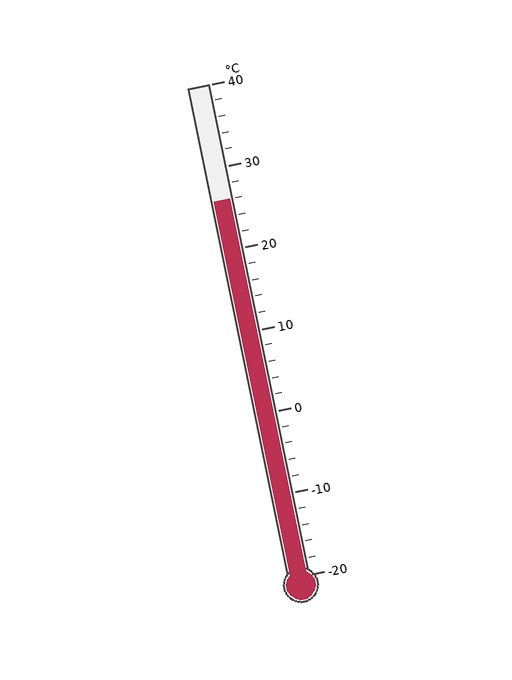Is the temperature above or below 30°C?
The temperature is below 30°C.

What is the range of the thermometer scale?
The thermometer scale ranges from -20°C to 40°C.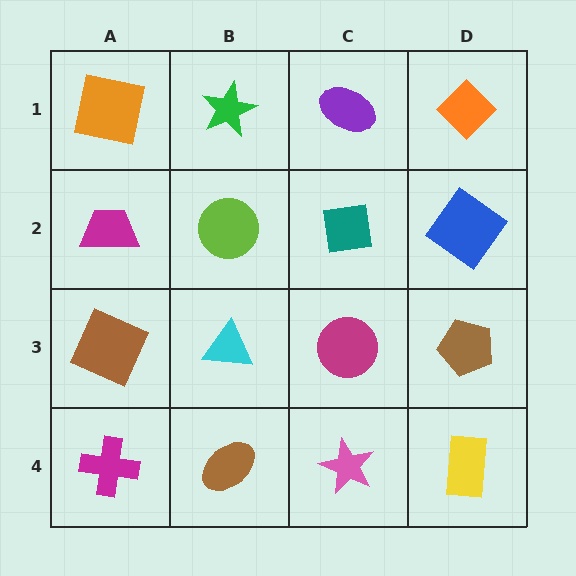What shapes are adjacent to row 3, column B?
A lime circle (row 2, column B), a brown ellipse (row 4, column B), a brown square (row 3, column A), a magenta circle (row 3, column C).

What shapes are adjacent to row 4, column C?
A magenta circle (row 3, column C), a brown ellipse (row 4, column B), a yellow rectangle (row 4, column D).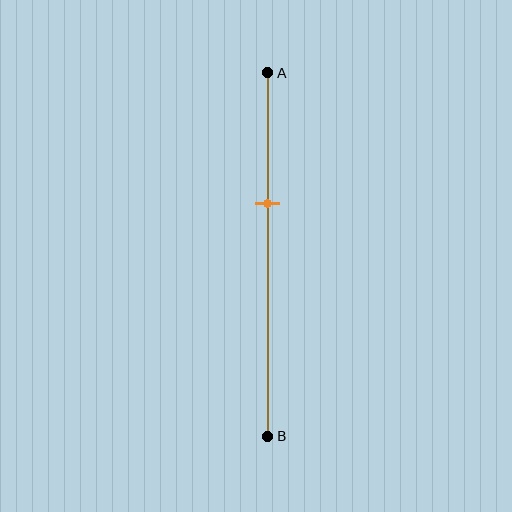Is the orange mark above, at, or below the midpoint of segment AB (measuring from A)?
The orange mark is above the midpoint of segment AB.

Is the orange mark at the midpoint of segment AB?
No, the mark is at about 35% from A, not at the 50% midpoint.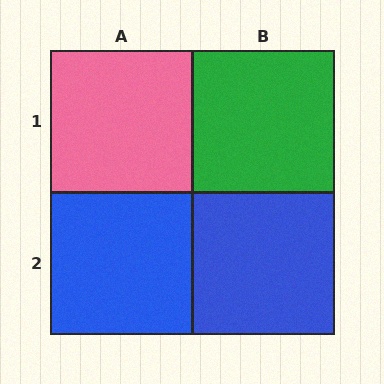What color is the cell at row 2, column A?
Blue.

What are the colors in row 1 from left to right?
Pink, green.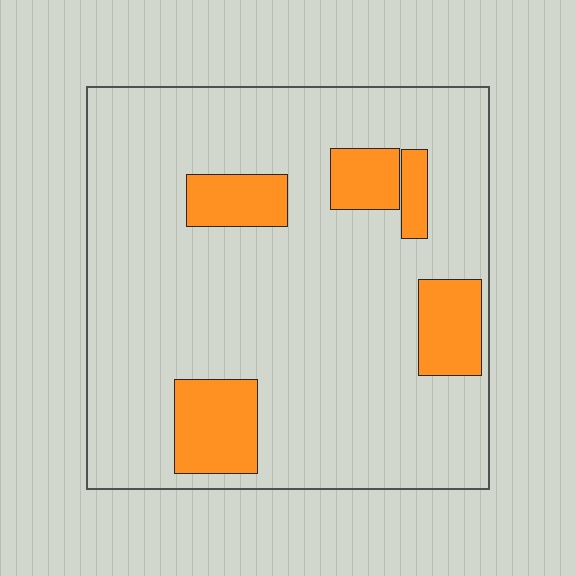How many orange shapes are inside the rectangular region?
5.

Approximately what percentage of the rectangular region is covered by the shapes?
Approximately 15%.